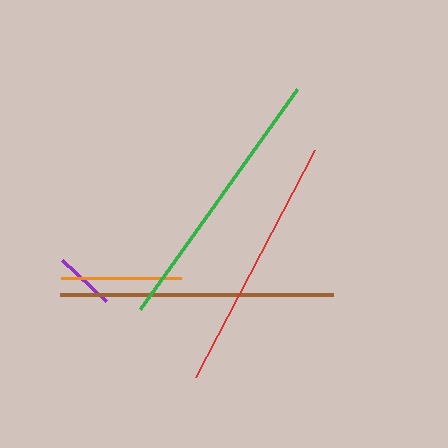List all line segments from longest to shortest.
From longest to shortest: brown, green, red, orange, purple.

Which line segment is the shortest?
The purple line is the shortest at approximately 60 pixels.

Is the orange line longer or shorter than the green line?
The green line is longer than the orange line.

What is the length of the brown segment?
The brown segment is approximately 273 pixels long.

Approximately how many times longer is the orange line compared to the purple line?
The orange line is approximately 2.0 times the length of the purple line.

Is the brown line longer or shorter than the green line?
The brown line is longer than the green line.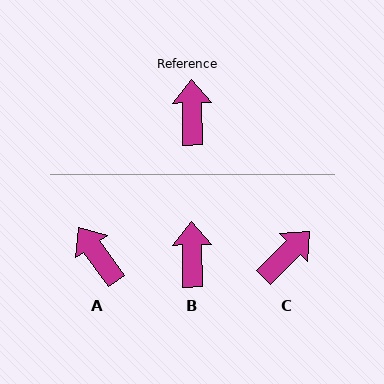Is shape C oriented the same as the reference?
No, it is off by about 46 degrees.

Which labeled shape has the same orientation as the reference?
B.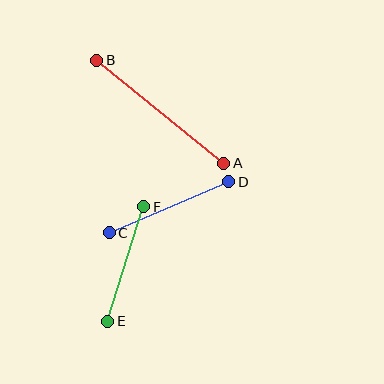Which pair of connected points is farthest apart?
Points A and B are farthest apart.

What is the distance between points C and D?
The distance is approximately 130 pixels.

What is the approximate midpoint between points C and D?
The midpoint is at approximately (169, 207) pixels.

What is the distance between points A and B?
The distance is approximately 164 pixels.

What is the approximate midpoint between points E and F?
The midpoint is at approximately (126, 264) pixels.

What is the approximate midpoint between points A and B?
The midpoint is at approximately (160, 112) pixels.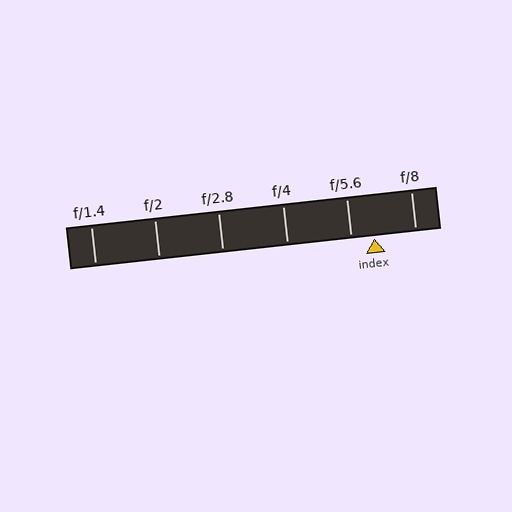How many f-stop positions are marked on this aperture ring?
There are 6 f-stop positions marked.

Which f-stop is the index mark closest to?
The index mark is closest to f/5.6.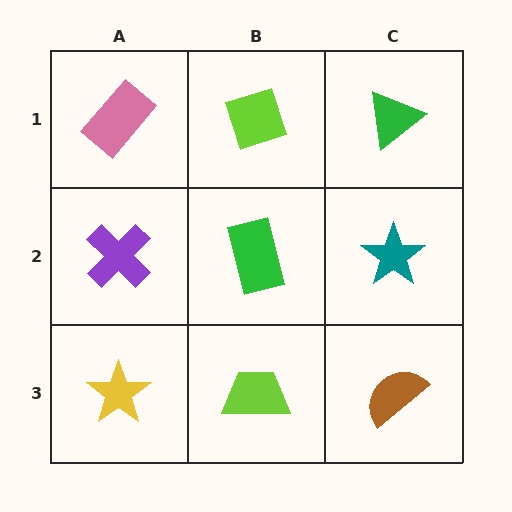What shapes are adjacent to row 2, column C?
A green triangle (row 1, column C), a brown semicircle (row 3, column C), a green rectangle (row 2, column B).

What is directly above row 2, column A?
A pink rectangle.